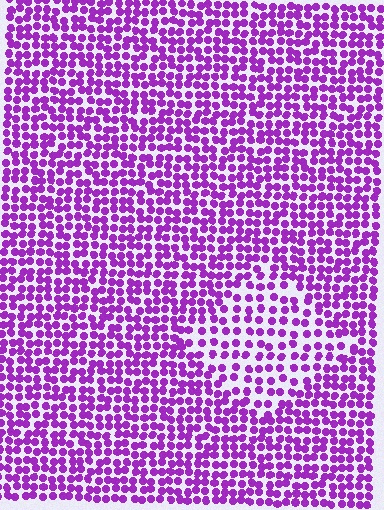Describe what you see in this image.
The image contains small purple elements arranged at two different densities. A diamond-shaped region is visible where the elements are less densely packed than the surrounding area.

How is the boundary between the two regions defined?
The boundary is defined by a change in element density (approximately 1.7x ratio). All elements are the same color, size, and shape.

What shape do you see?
I see a diamond.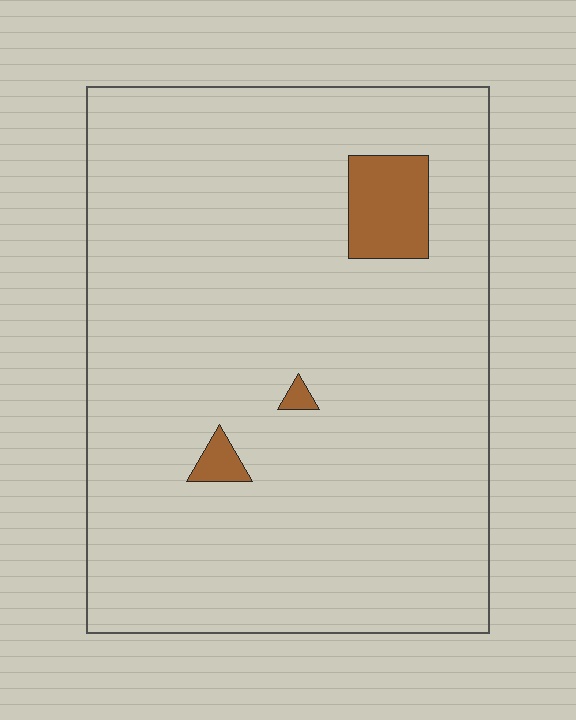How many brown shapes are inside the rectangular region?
3.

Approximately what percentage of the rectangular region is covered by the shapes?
Approximately 5%.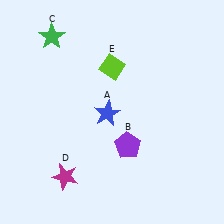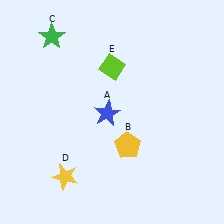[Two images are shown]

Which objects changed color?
B changed from purple to yellow. D changed from magenta to yellow.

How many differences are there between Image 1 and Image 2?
There are 2 differences between the two images.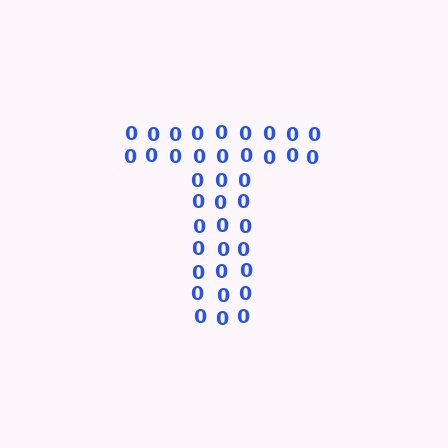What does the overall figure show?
The overall figure shows the letter T.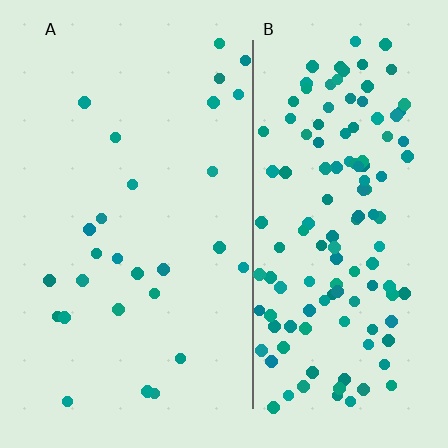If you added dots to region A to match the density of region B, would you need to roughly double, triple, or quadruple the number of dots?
Approximately quadruple.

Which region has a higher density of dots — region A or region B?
B (the right).